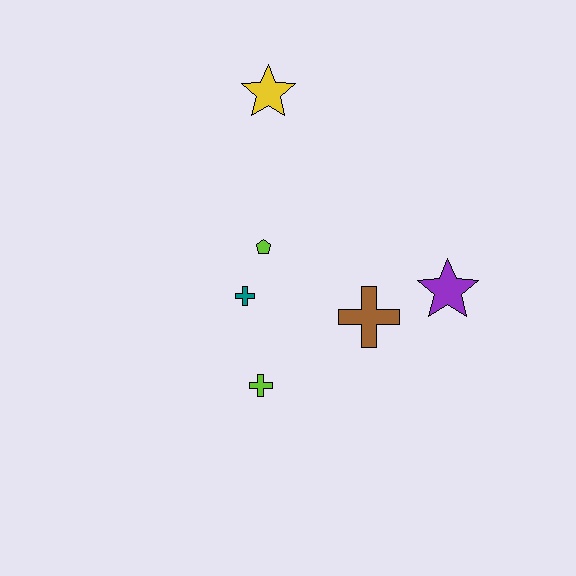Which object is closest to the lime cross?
The teal cross is closest to the lime cross.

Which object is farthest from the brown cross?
The yellow star is farthest from the brown cross.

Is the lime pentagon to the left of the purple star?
Yes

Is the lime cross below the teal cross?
Yes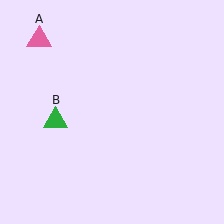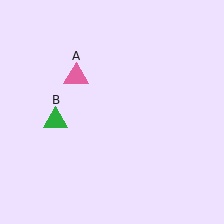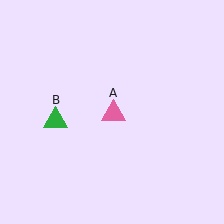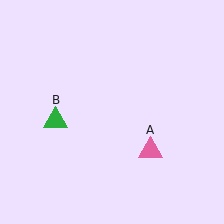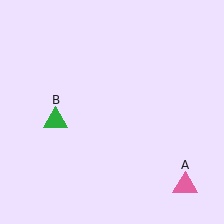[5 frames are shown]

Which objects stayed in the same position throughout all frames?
Green triangle (object B) remained stationary.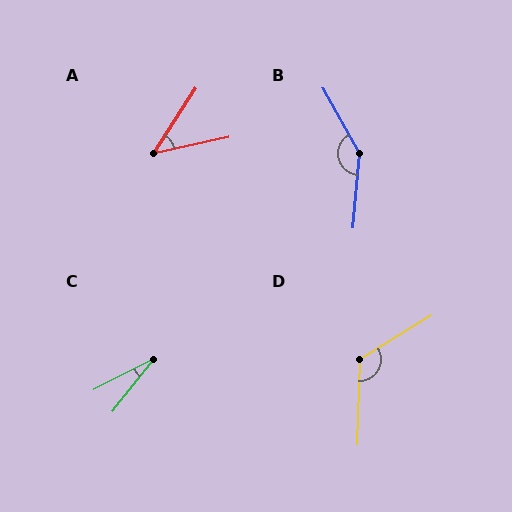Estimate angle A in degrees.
Approximately 44 degrees.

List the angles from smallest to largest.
C (25°), A (44°), D (123°), B (146°).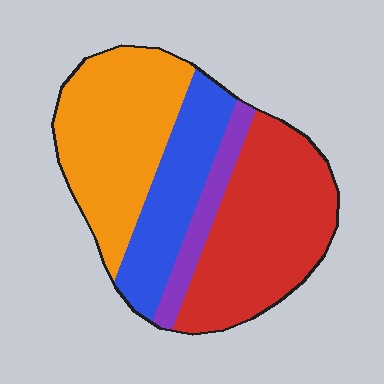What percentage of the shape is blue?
Blue takes up about one fifth (1/5) of the shape.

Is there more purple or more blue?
Blue.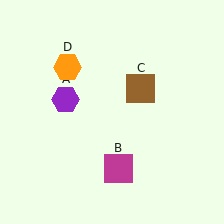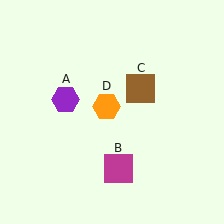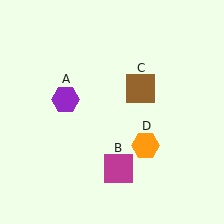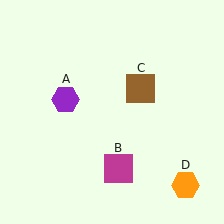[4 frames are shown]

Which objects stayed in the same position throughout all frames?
Purple hexagon (object A) and magenta square (object B) and brown square (object C) remained stationary.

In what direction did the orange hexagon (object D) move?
The orange hexagon (object D) moved down and to the right.